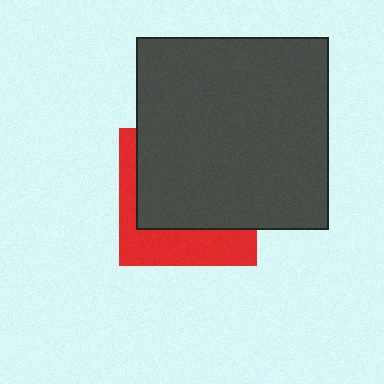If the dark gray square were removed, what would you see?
You would see the complete red square.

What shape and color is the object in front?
The object in front is a dark gray square.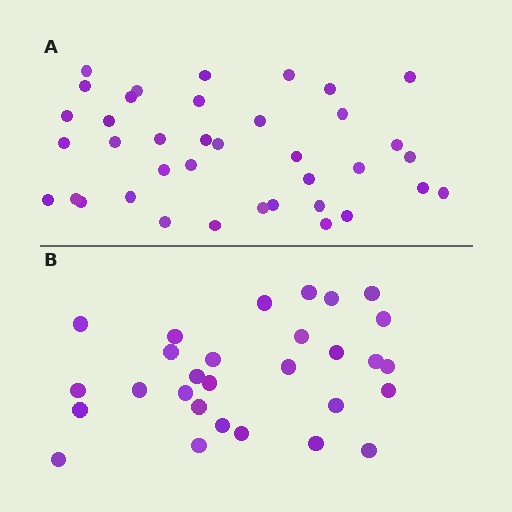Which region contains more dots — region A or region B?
Region A (the top region) has more dots.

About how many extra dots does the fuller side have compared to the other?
Region A has roughly 8 or so more dots than region B.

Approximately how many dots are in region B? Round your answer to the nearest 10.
About 30 dots. (The exact count is 29, which rounds to 30.)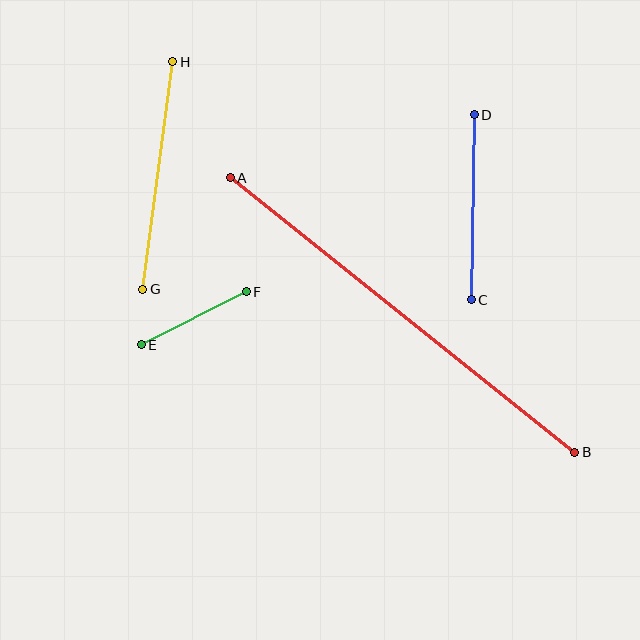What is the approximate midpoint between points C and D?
The midpoint is at approximately (473, 207) pixels.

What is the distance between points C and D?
The distance is approximately 185 pixels.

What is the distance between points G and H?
The distance is approximately 230 pixels.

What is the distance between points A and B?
The distance is approximately 440 pixels.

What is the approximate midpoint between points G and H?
The midpoint is at approximately (158, 176) pixels.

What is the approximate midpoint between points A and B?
The midpoint is at approximately (402, 315) pixels.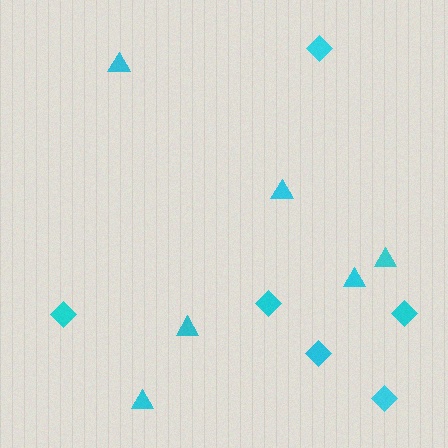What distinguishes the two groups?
There are 2 groups: one group of triangles (6) and one group of diamonds (6).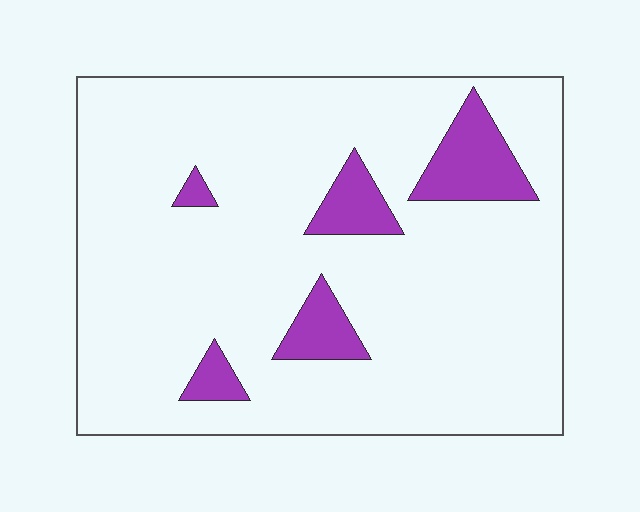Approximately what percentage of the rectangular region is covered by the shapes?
Approximately 10%.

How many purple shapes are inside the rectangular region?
5.